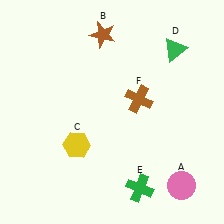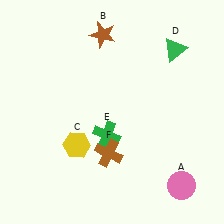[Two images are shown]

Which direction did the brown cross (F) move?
The brown cross (F) moved down.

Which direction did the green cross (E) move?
The green cross (E) moved up.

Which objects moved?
The objects that moved are: the green cross (E), the brown cross (F).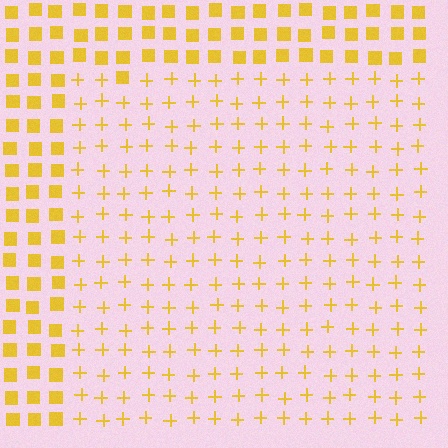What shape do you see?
I see a rectangle.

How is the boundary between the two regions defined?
The boundary is defined by a change in element shape: plus signs inside vs. squares outside. All elements share the same color and spacing.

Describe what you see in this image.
The image is filled with small yellow elements arranged in a uniform grid. A rectangle-shaped region contains plus signs, while the surrounding area contains squares. The boundary is defined purely by the change in element shape.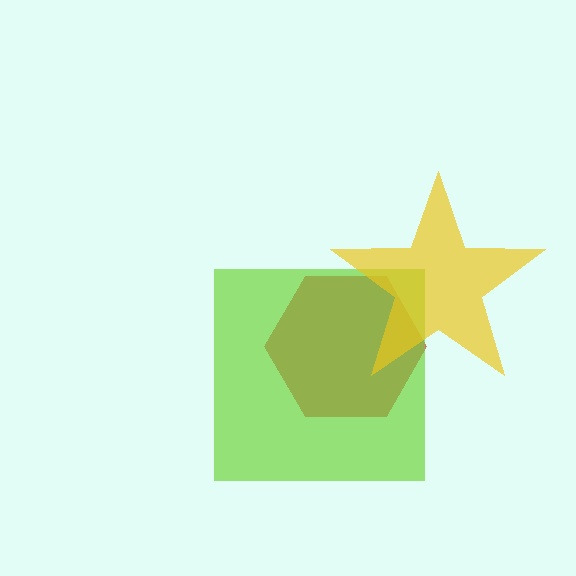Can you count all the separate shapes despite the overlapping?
Yes, there are 3 separate shapes.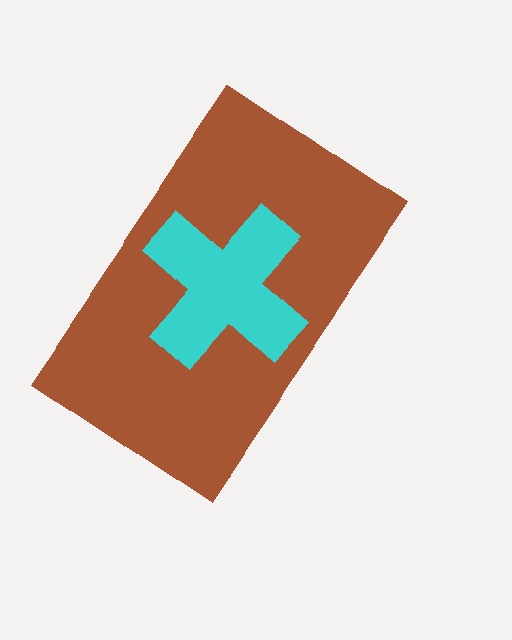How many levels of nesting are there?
2.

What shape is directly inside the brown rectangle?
The cyan cross.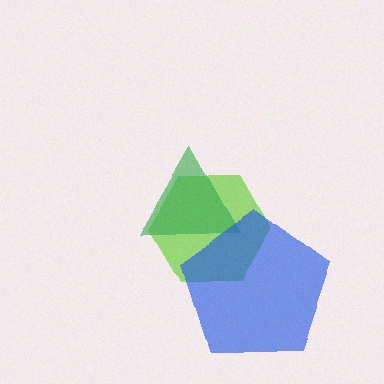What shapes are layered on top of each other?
The layered shapes are: a lime hexagon, a green triangle, a blue pentagon.